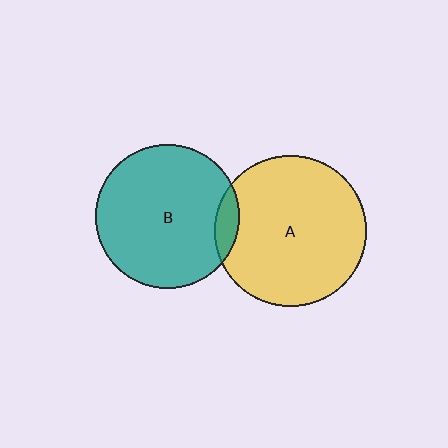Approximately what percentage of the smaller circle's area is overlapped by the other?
Approximately 10%.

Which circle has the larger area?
Circle A (yellow).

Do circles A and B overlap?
Yes.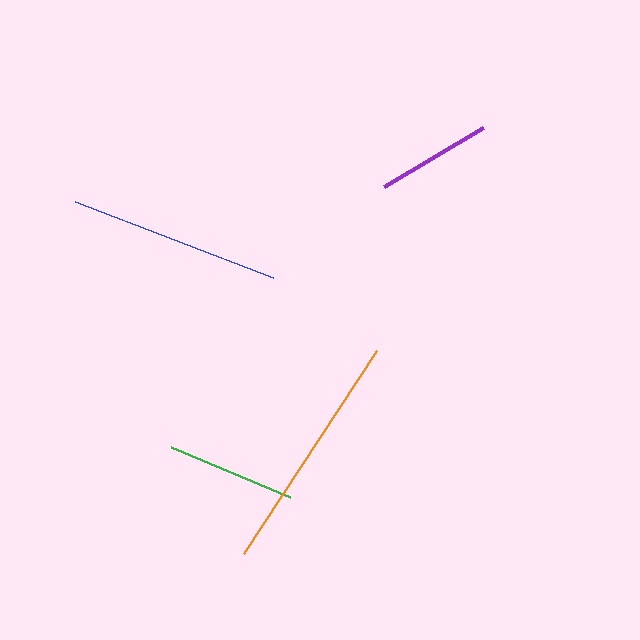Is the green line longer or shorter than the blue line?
The blue line is longer than the green line.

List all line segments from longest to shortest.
From longest to shortest: orange, blue, green, purple.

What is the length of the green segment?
The green segment is approximately 130 pixels long.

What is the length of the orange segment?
The orange segment is approximately 242 pixels long.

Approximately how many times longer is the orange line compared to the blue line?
The orange line is approximately 1.1 times the length of the blue line.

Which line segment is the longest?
The orange line is the longest at approximately 242 pixels.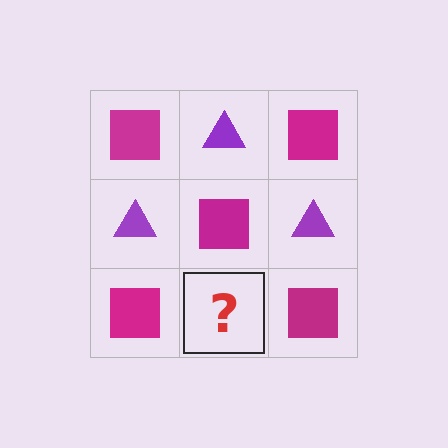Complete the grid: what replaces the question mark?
The question mark should be replaced with a purple triangle.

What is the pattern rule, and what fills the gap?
The rule is that it alternates magenta square and purple triangle in a checkerboard pattern. The gap should be filled with a purple triangle.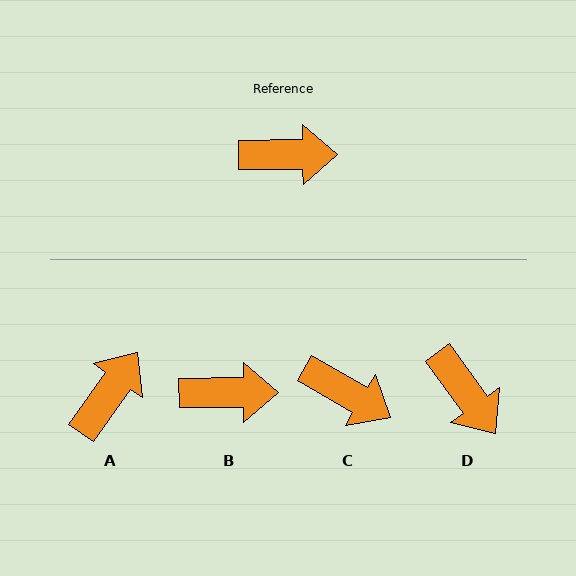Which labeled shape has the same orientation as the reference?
B.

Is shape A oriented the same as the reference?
No, it is off by about 55 degrees.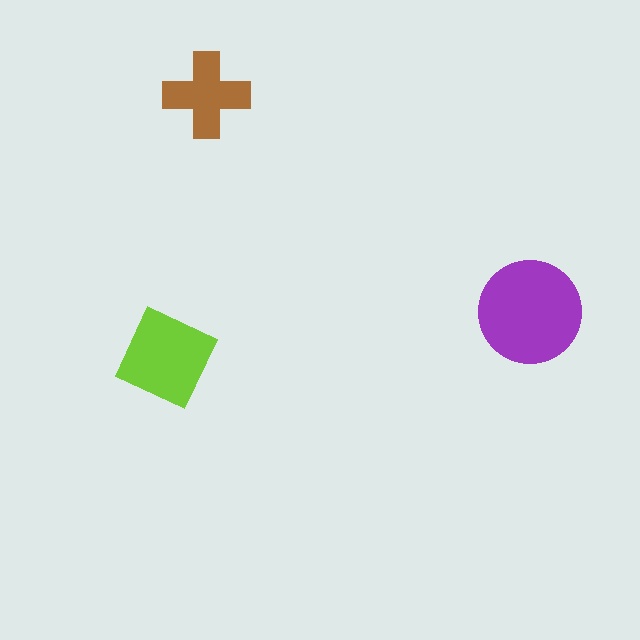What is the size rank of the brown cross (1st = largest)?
3rd.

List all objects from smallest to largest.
The brown cross, the lime diamond, the purple circle.